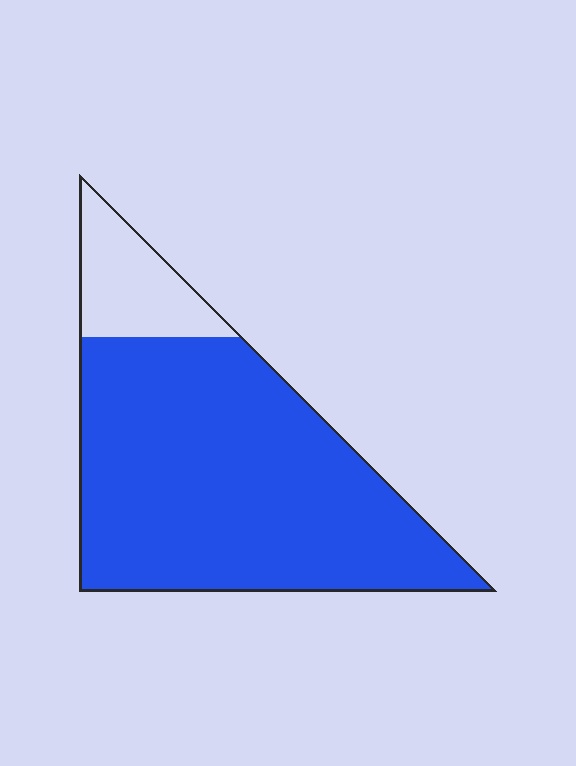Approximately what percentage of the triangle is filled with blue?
Approximately 85%.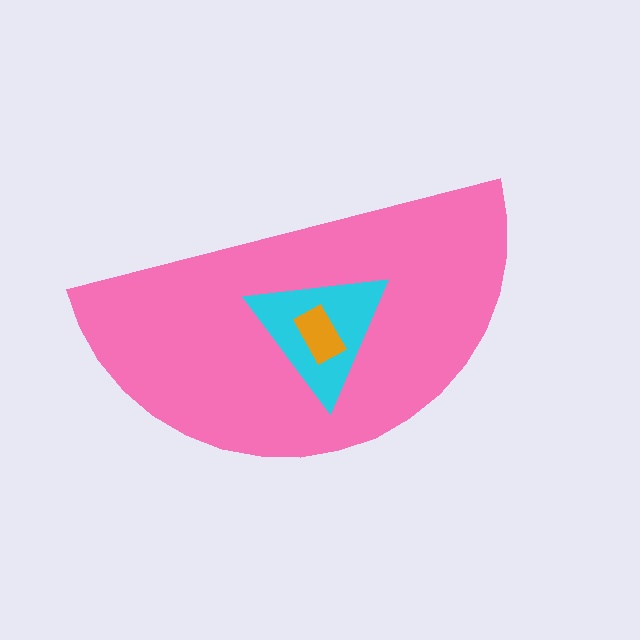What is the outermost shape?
The pink semicircle.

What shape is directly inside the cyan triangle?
The orange rectangle.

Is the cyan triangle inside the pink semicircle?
Yes.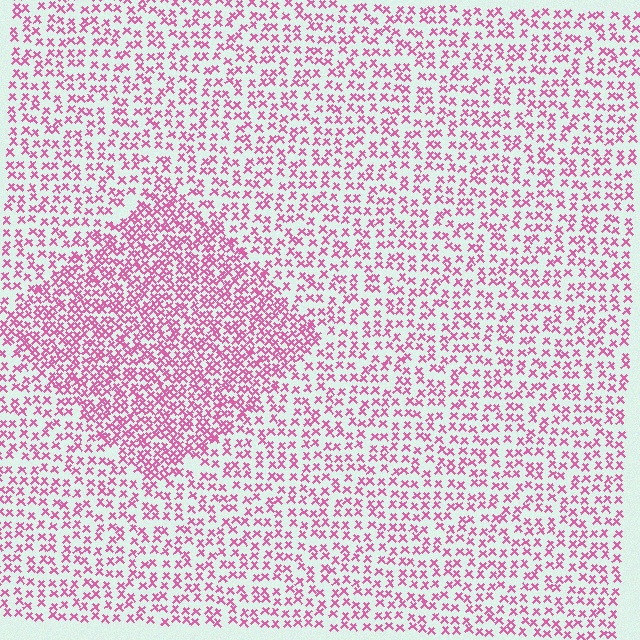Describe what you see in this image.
The image contains small pink elements arranged at two different densities. A diamond-shaped region is visible where the elements are more densely packed than the surrounding area.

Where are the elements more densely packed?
The elements are more densely packed inside the diamond boundary.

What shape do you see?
I see a diamond.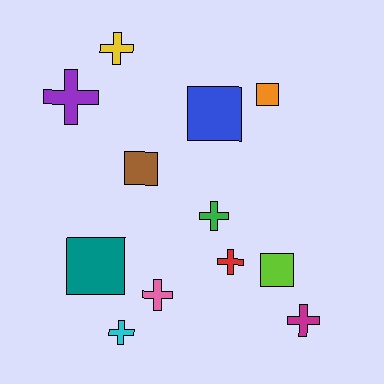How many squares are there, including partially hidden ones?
There are 5 squares.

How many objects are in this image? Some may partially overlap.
There are 12 objects.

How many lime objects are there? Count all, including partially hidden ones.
There is 1 lime object.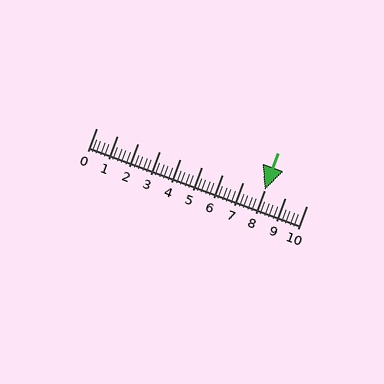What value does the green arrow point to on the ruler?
The green arrow points to approximately 8.0.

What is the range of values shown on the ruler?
The ruler shows values from 0 to 10.